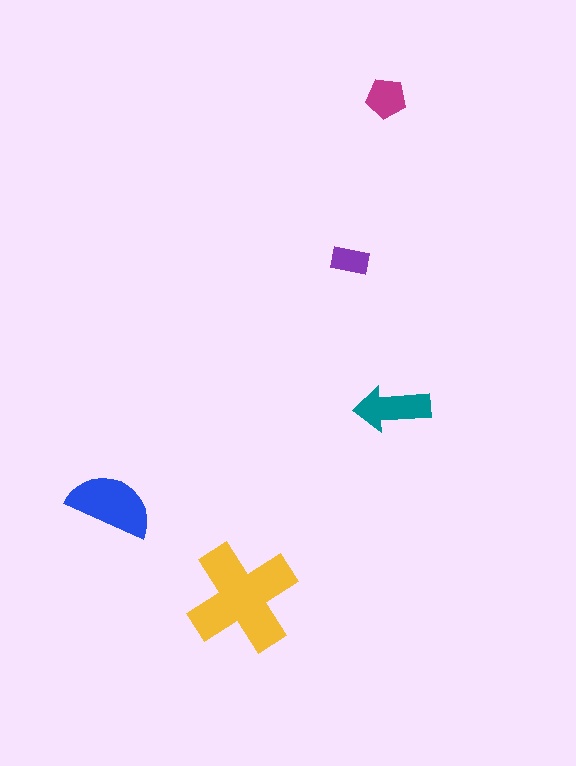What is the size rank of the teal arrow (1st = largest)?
3rd.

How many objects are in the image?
There are 5 objects in the image.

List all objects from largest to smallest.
The yellow cross, the blue semicircle, the teal arrow, the magenta pentagon, the purple rectangle.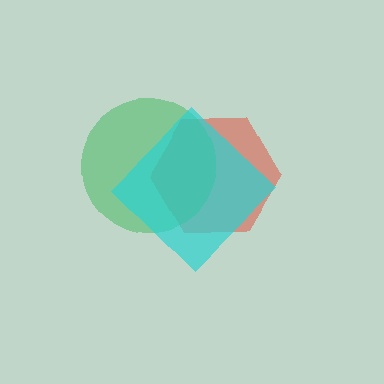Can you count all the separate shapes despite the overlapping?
Yes, there are 3 separate shapes.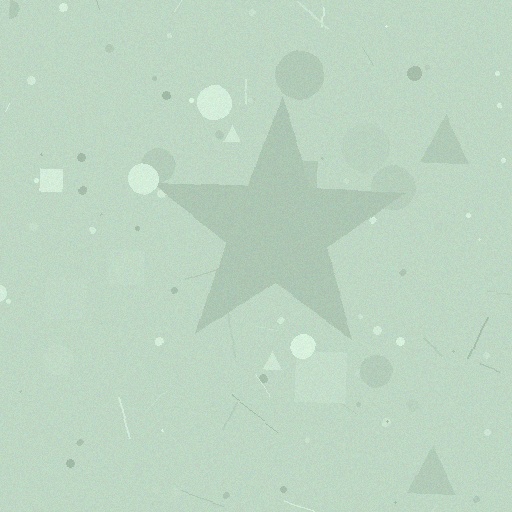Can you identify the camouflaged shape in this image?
The camouflaged shape is a star.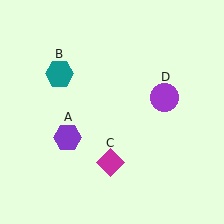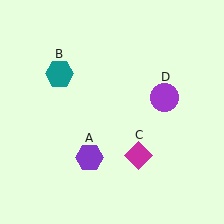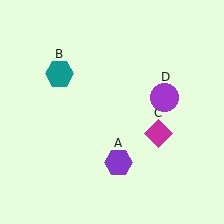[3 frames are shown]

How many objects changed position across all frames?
2 objects changed position: purple hexagon (object A), magenta diamond (object C).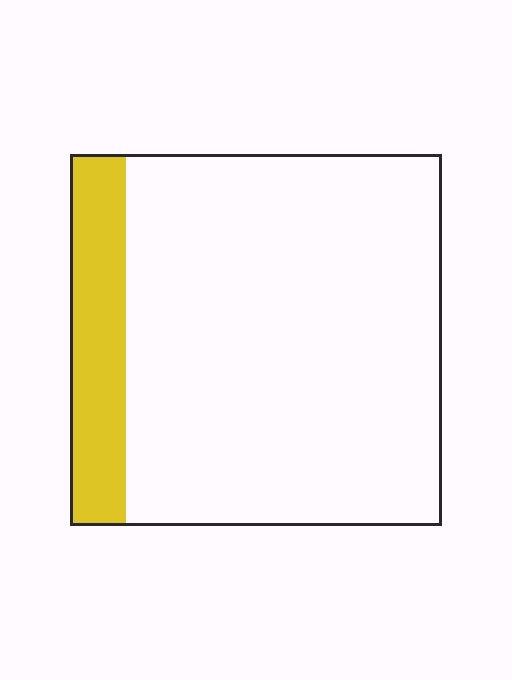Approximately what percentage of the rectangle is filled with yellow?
Approximately 15%.